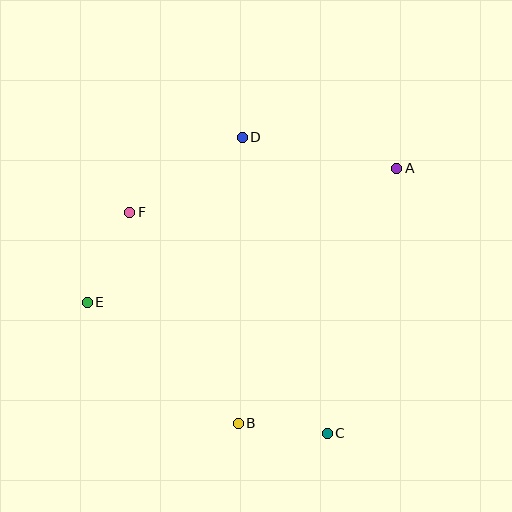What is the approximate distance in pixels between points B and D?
The distance between B and D is approximately 286 pixels.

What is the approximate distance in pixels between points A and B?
The distance between A and B is approximately 301 pixels.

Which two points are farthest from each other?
Points A and E are farthest from each other.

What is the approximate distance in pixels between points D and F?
The distance between D and F is approximately 135 pixels.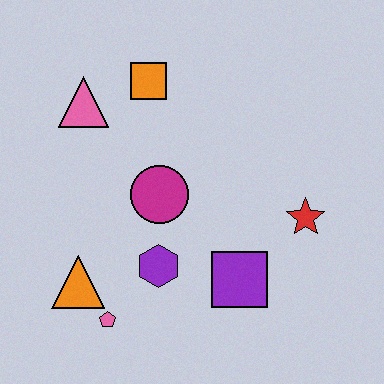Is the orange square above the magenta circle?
Yes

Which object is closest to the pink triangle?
The orange square is closest to the pink triangle.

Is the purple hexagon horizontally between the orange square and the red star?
Yes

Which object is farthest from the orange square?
The pink pentagon is farthest from the orange square.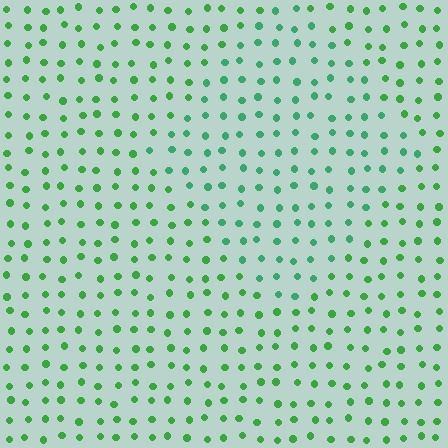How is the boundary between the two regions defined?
The boundary is defined purely by a slight shift in hue (about 27 degrees). Spacing, size, and orientation are identical on both sides.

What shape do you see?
I see a diamond.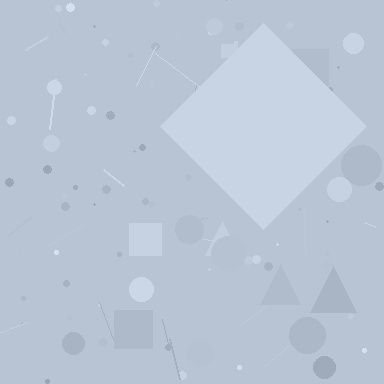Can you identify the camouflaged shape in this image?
The camouflaged shape is a diamond.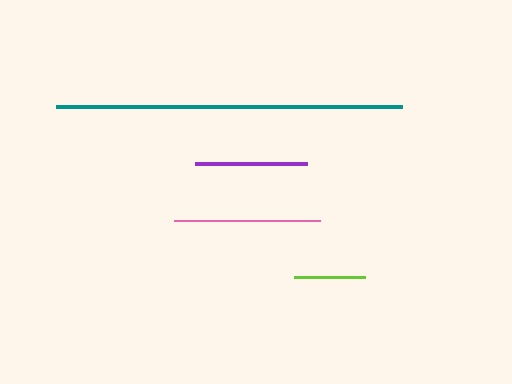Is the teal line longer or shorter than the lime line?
The teal line is longer than the lime line.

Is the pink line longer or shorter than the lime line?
The pink line is longer than the lime line.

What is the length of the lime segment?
The lime segment is approximately 71 pixels long.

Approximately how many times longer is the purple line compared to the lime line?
The purple line is approximately 1.6 times the length of the lime line.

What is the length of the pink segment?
The pink segment is approximately 146 pixels long.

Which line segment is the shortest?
The lime line is the shortest at approximately 71 pixels.